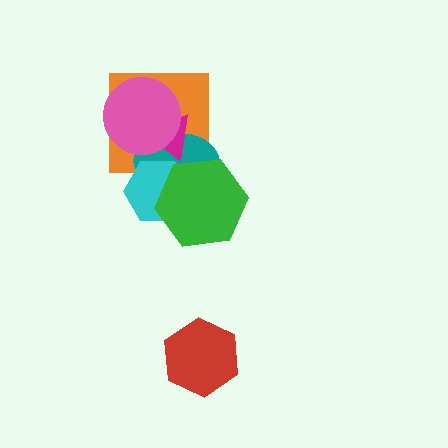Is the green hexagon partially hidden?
No, no other shape covers it.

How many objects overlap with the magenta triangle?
3 objects overlap with the magenta triangle.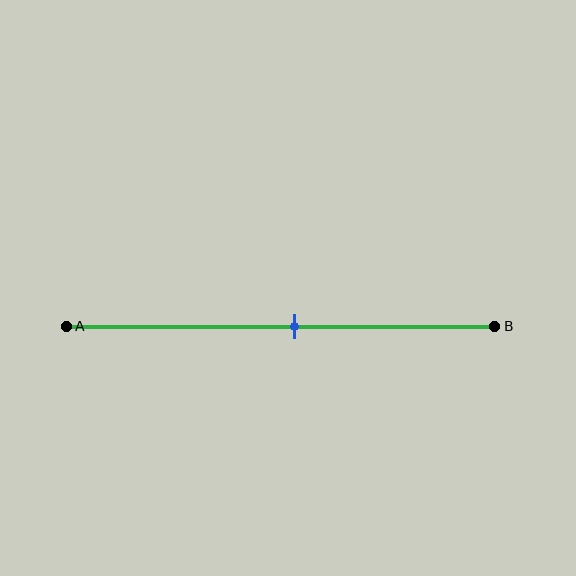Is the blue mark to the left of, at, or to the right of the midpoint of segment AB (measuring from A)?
The blue mark is to the right of the midpoint of segment AB.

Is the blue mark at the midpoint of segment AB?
No, the mark is at about 55% from A, not at the 50% midpoint.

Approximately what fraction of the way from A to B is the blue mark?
The blue mark is approximately 55% of the way from A to B.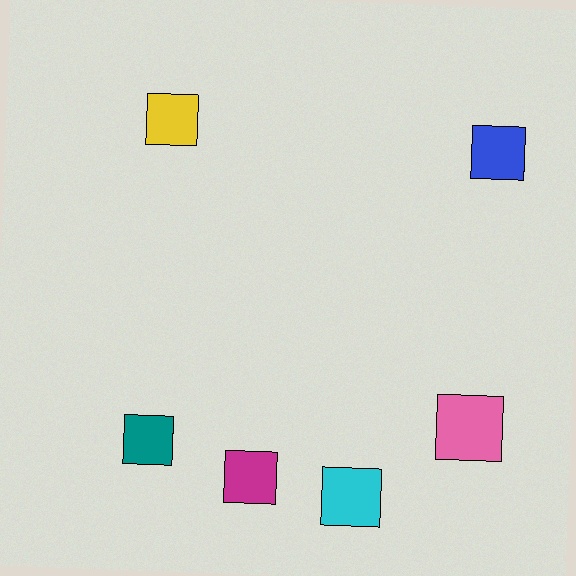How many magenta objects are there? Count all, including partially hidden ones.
There is 1 magenta object.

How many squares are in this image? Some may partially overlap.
There are 6 squares.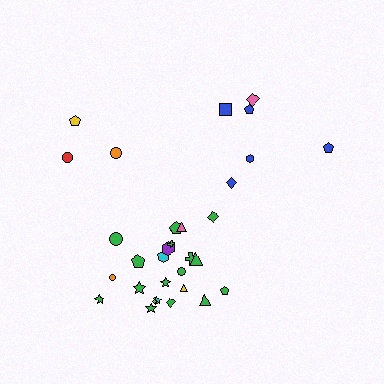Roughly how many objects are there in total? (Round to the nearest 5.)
Roughly 30 objects in total.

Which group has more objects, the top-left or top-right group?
The top-right group.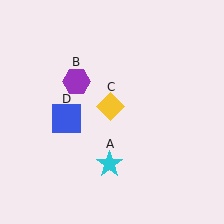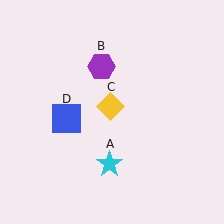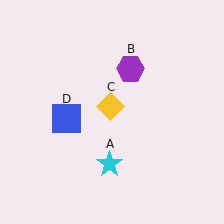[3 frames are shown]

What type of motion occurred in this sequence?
The purple hexagon (object B) rotated clockwise around the center of the scene.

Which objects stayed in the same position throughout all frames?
Cyan star (object A) and yellow diamond (object C) and blue square (object D) remained stationary.